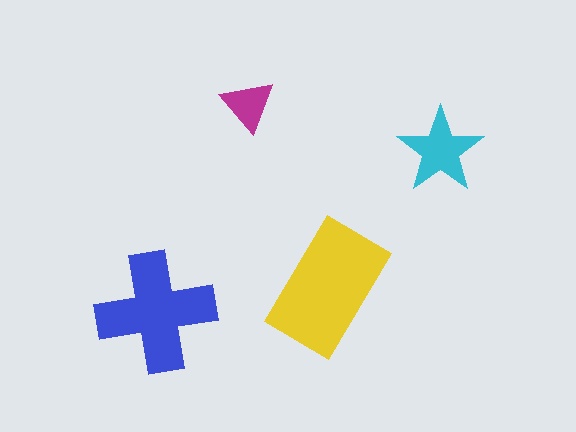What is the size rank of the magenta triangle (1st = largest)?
4th.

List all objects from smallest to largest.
The magenta triangle, the cyan star, the blue cross, the yellow rectangle.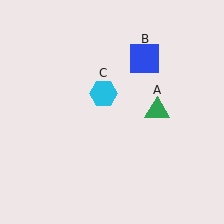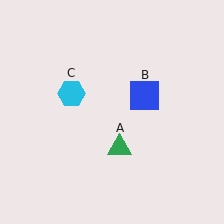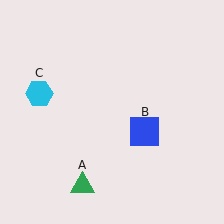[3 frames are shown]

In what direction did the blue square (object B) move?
The blue square (object B) moved down.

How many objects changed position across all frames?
3 objects changed position: green triangle (object A), blue square (object B), cyan hexagon (object C).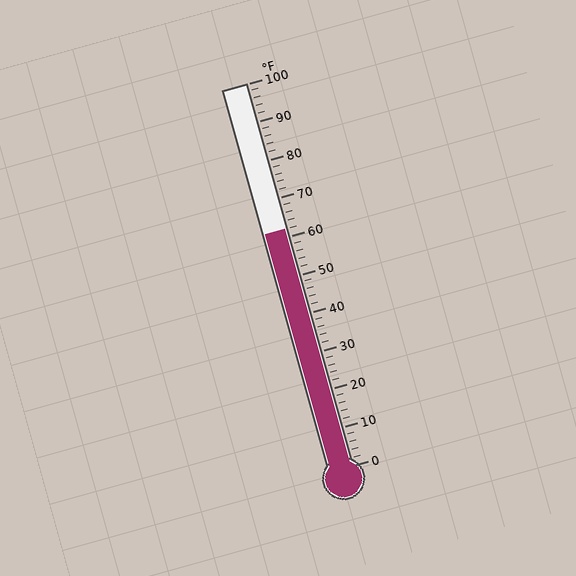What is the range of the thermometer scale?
The thermometer scale ranges from 0°F to 100°F.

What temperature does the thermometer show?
The thermometer shows approximately 62°F.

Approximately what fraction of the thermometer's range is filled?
The thermometer is filled to approximately 60% of its range.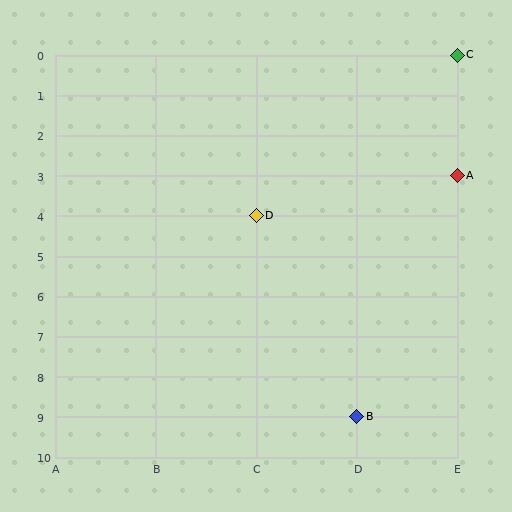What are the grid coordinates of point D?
Point D is at grid coordinates (C, 4).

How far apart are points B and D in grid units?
Points B and D are 1 column and 5 rows apart (about 5.1 grid units diagonally).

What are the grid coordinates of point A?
Point A is at grid coordinates (E, 3).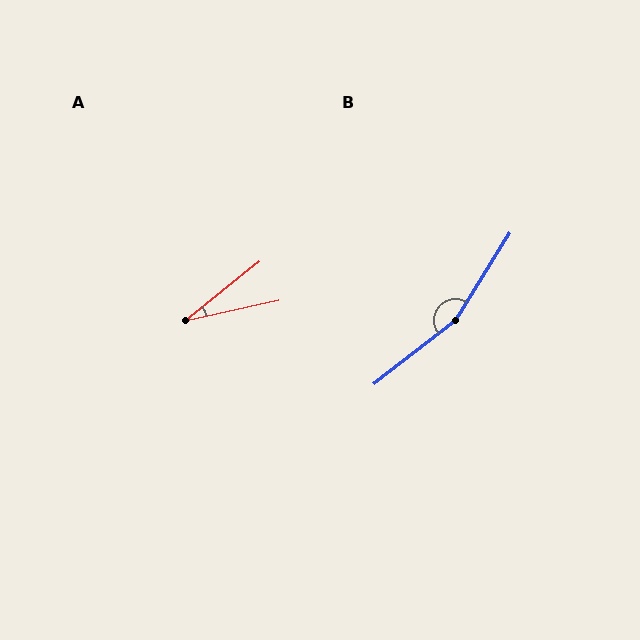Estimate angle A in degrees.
Approximately 26 degrees.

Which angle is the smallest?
A, at approximately 26 degrees.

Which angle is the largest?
B, at approximately 160 degrees.